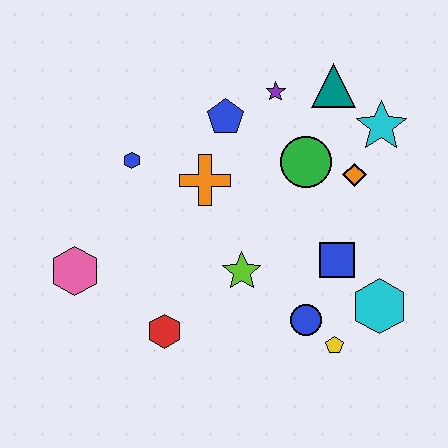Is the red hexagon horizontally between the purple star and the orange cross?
No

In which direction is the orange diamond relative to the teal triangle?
The orange diamond is below the teal triangle.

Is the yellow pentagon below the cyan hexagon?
Yes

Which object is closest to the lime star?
The blue circle is closest to the lime star.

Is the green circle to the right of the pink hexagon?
Yes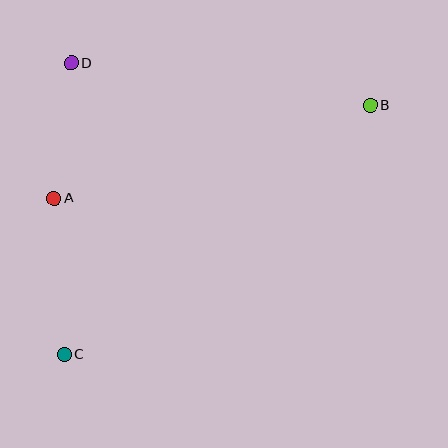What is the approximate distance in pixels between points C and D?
The distance between C and D is approximately 291 pixels.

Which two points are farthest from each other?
Points B and C are farthest from each other.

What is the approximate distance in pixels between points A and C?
The distance between A and C is approximately 157 pixels.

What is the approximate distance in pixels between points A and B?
The distance between A and B is approximately 330 pixels.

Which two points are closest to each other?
Points A and D are closest to each other.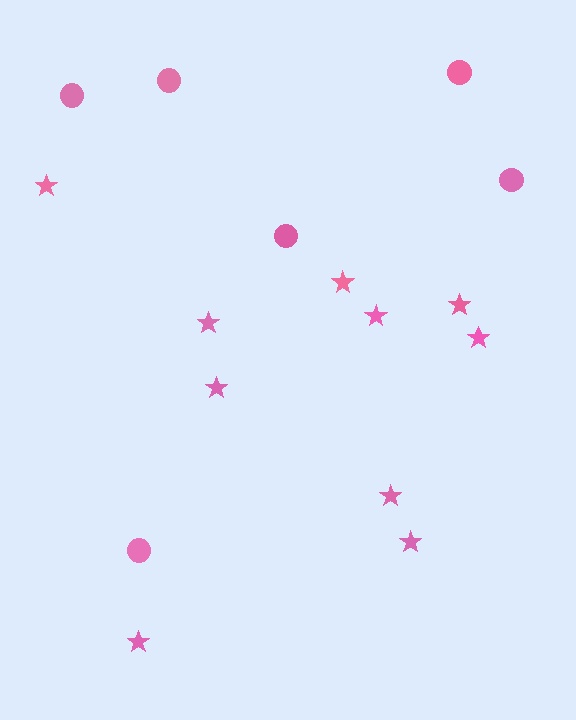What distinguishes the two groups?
There are 2 groups: one group of circles (6) and one group of stars (10).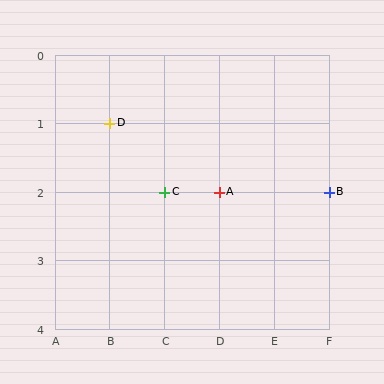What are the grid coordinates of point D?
Point D is at grid coordinates (B, 1).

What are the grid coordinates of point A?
Point A is at grid coordinates (D, 2).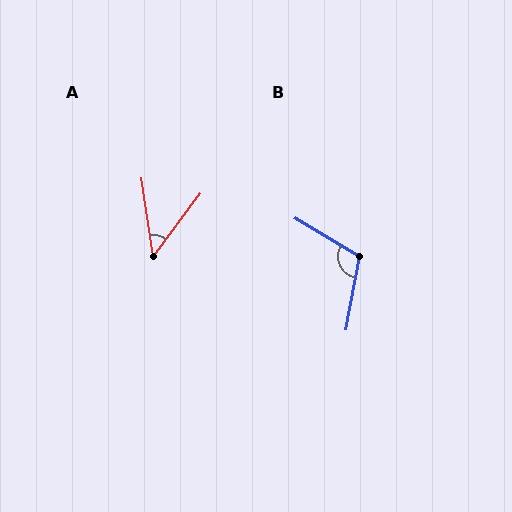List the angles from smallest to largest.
A (45°), B (110°).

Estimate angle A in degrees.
Approximately 45 degrees.